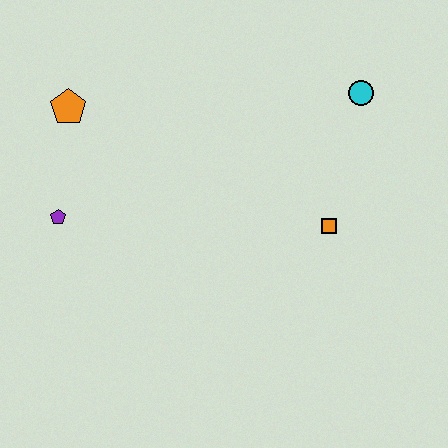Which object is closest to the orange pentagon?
The purple pentagon is closest to the orange pentagon.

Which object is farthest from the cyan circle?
The purple pentagon is farthest from the cyan circle.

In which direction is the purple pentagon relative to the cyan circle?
The purple pentagon is to the left of the cyan circle.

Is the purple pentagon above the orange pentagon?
No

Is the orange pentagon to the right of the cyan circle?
No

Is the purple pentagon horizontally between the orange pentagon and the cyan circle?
No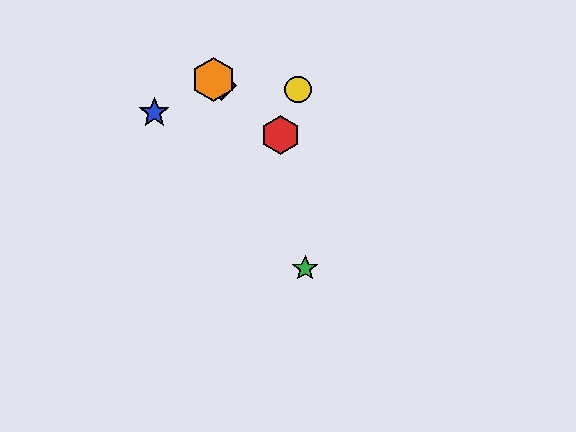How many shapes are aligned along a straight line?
3 shapes (the red hexagon, the purple diamond, the orange hexagon) are aligned along a straight line.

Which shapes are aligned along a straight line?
The red hexagon, the purple diamond, the orange hexagon are aligned along a straight line.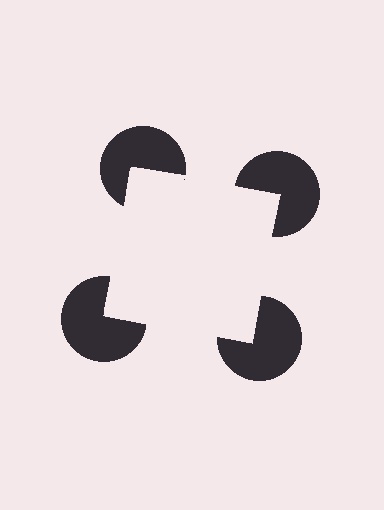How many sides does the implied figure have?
4 sides.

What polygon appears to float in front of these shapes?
An illusory square — its edges are inferred from the aligned wedge cuts in the pac-man discs, not physically drawn.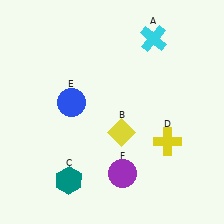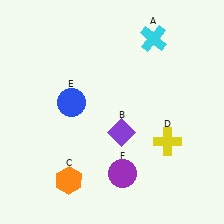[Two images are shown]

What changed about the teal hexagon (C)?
In Image 1, C is teal. In Image 2, it changed to orange.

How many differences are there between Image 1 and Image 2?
There are 2 differences between the two images.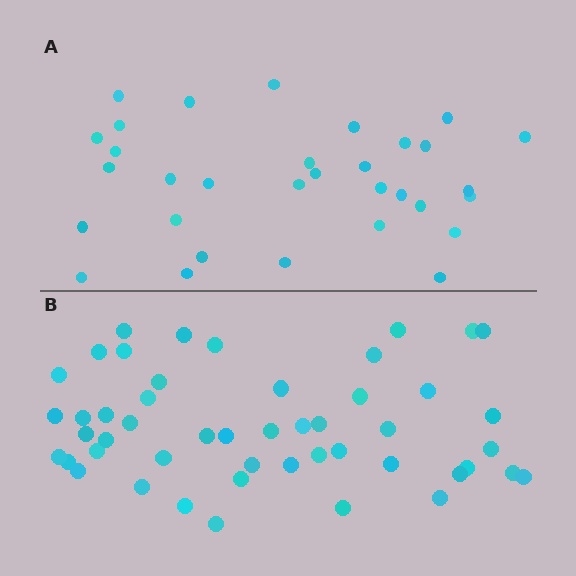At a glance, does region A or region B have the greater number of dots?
Region B (the bottom region) has more dots.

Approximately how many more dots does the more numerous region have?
Region B has approximately 15 more dots than region A.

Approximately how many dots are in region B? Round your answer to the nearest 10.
About 50 dots. (The exact count is 49, which rounds to 50.)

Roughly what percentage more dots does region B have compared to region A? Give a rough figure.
About 55% more.